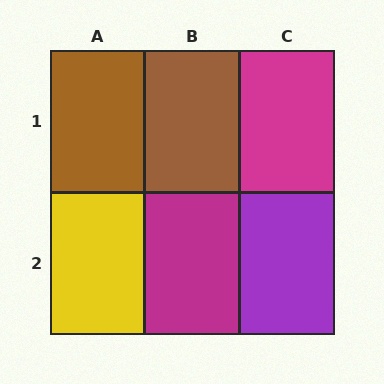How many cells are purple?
1 cell is purple.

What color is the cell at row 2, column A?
Yellow.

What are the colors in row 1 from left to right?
Brown, brown, magenta.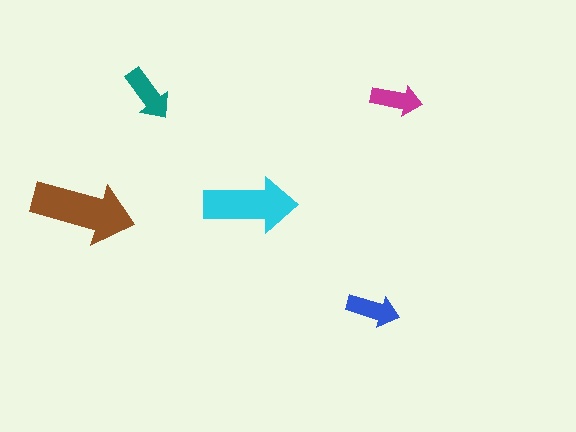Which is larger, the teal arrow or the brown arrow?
The brown one.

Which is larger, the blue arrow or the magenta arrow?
The blue one.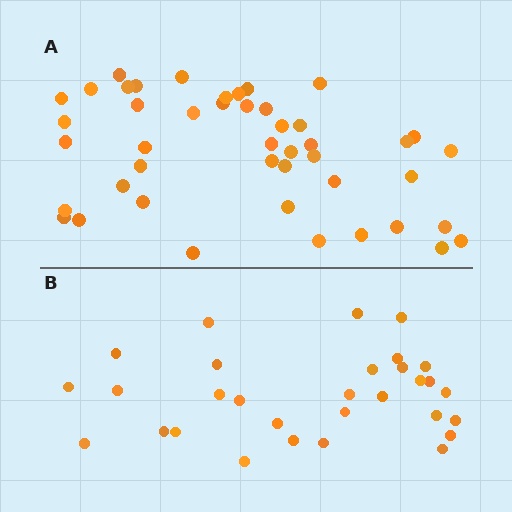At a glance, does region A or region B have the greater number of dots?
Region A (the top region) has more dots.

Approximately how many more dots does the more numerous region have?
Region A has approximately 15 more dots than region B.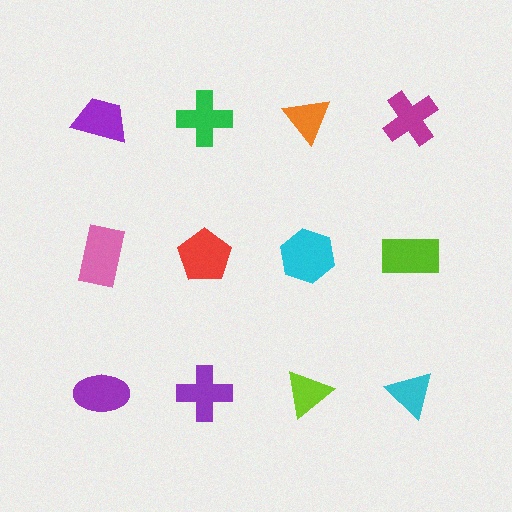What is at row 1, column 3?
An orange triangle.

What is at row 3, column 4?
A cyan triangle.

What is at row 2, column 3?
A cyan hexagon.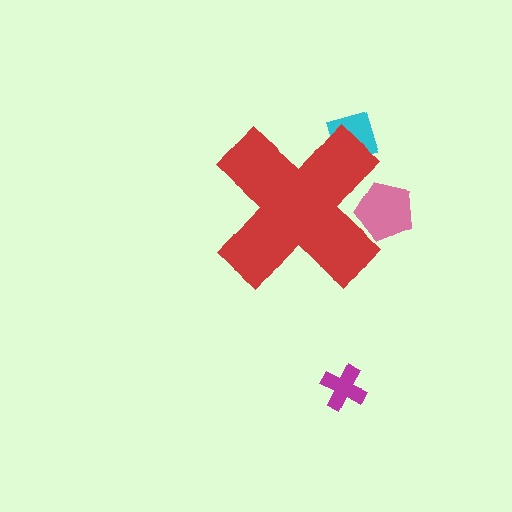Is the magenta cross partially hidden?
No, the magenta cross is fully visible.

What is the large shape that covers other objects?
A red cross.